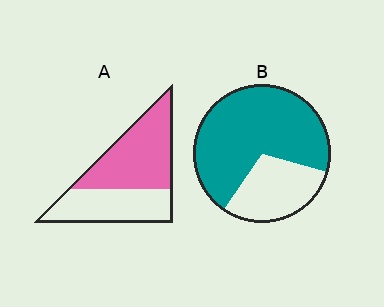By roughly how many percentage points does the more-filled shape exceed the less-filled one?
By roughly 15 percentage points (B over A).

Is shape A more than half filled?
Yes.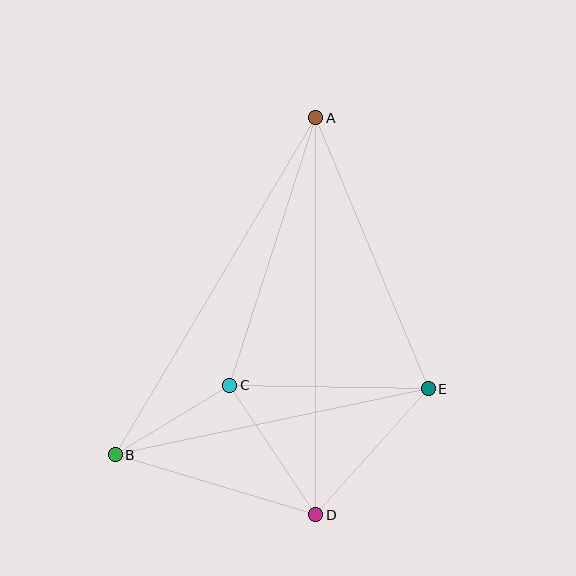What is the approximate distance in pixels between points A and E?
The distance between A and E is approximately 293 pixels.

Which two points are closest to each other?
Points B and C are closest to each other.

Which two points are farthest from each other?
Points A and D are farthest from each other.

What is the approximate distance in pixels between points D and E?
The distance between D and E is approximately 169 pixels.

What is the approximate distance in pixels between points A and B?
The distance between A and B is approximately 392 pixels.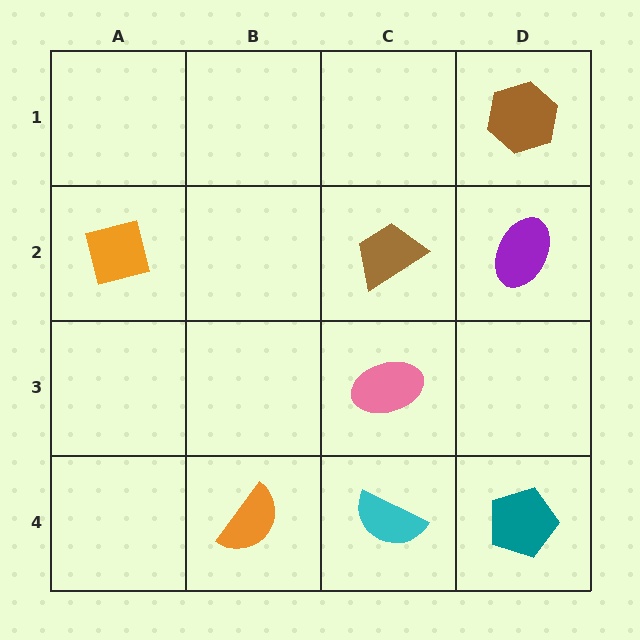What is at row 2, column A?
An orange square.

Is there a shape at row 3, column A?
No, that cell is empty.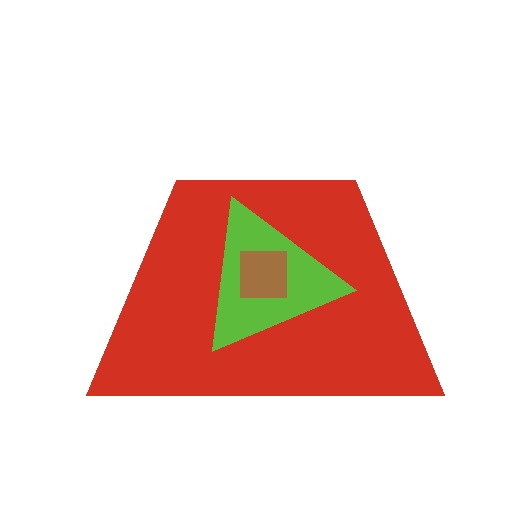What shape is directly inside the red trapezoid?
The lime triangle.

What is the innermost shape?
The brown square.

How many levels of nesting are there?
3.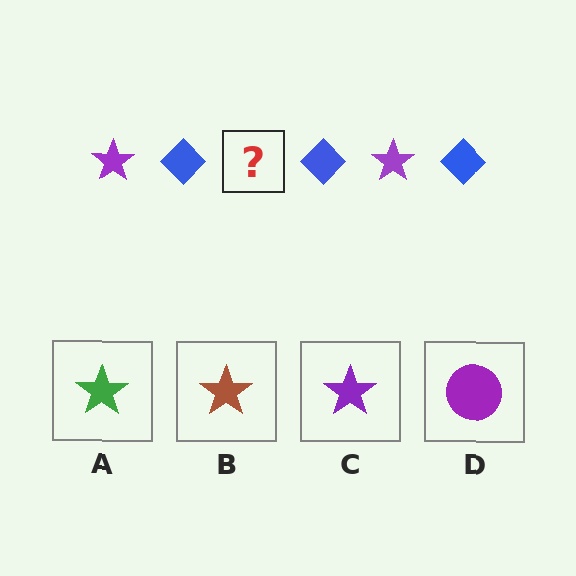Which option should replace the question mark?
Option C.